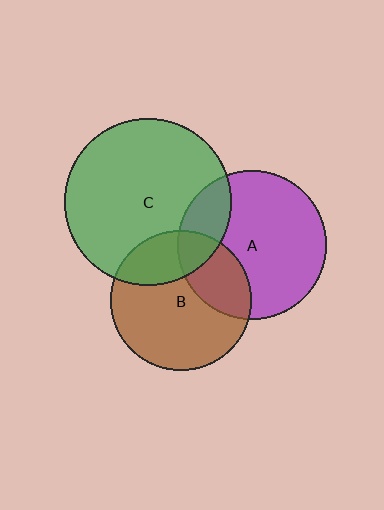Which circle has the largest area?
Circle C (green).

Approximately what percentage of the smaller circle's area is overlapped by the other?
Approximately 30%.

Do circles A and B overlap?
Yes.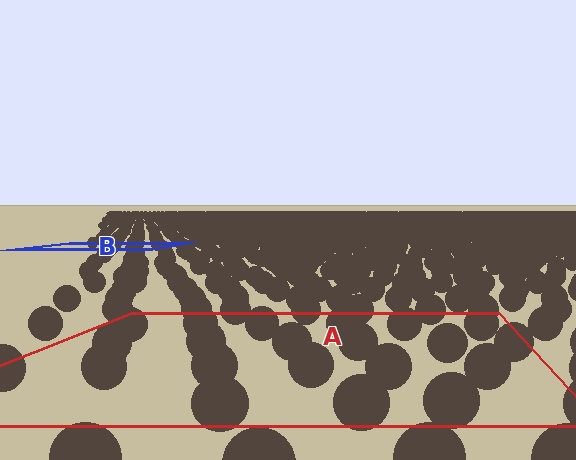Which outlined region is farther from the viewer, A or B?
Region B is farther from the viewer — the texture elements inside it appear smaller and more densely packed.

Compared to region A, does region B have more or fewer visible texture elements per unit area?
Region B has more texture elements per unit area — they are packed more densely because it is farther away.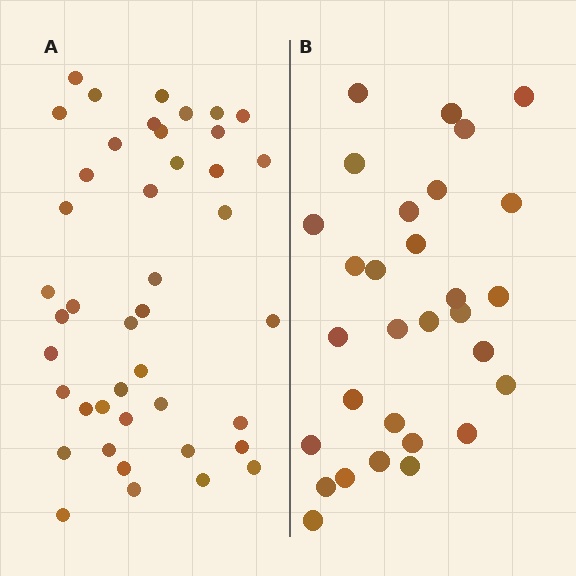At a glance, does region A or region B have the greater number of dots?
Region A (the left region) has more dots.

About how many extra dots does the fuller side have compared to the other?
Region A has approximately 15 more dots than region B.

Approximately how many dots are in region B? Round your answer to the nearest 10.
About 30 dots.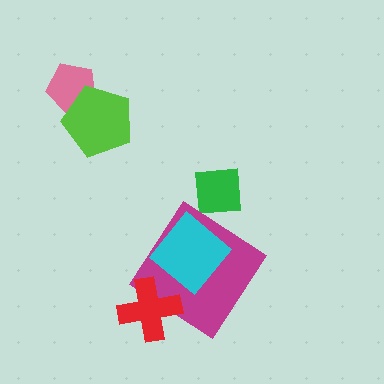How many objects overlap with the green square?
0 objects overlap with the green square.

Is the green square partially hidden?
No, no other shape covers it.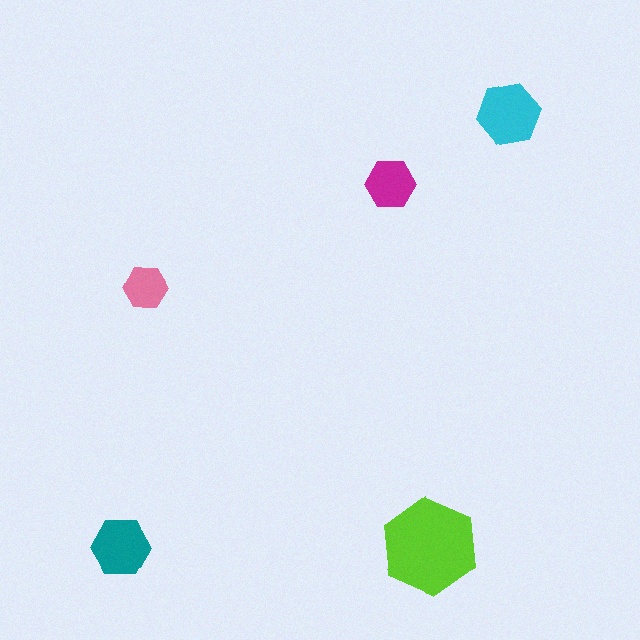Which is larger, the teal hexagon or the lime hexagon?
The lime one.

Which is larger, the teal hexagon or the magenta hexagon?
The teal one.